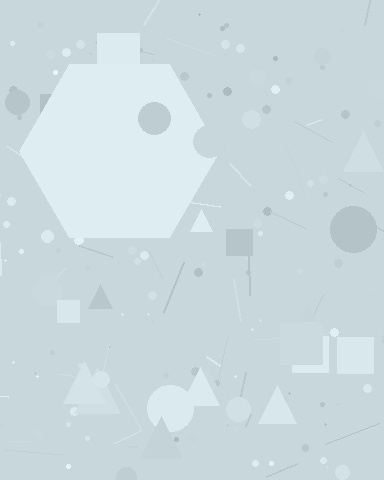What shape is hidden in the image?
A hexagon is hidden in the image.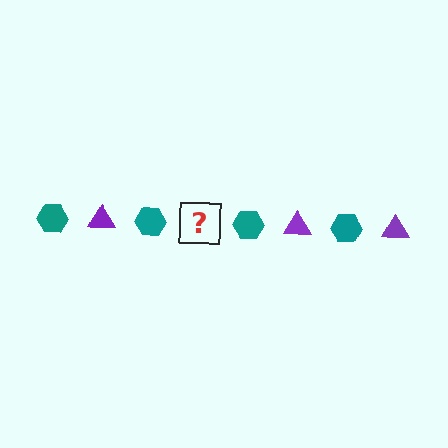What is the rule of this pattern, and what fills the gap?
The rule is that the pattern alternates between teal hexagon and purple triangle. The gap should be filled with a purple triangle.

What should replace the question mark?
The question mark should be replaced with a purple triangle.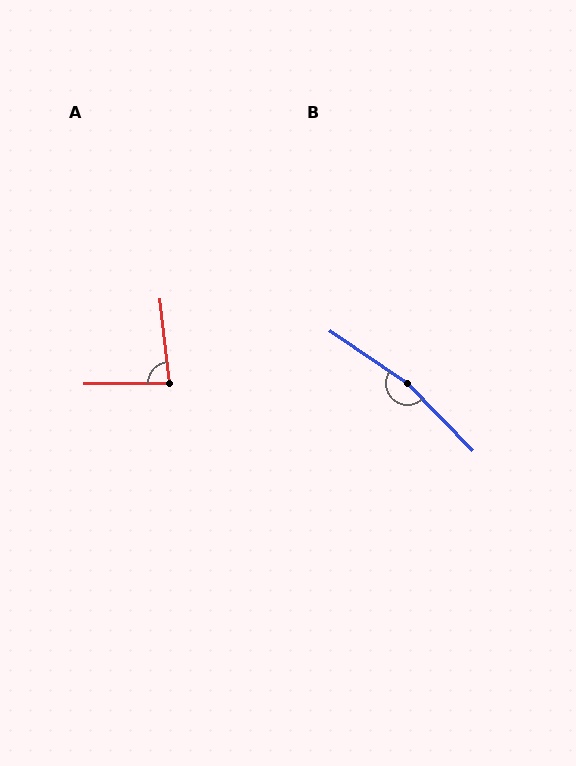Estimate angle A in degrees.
Approximately 84 degrees.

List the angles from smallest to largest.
A (84°), B (168°).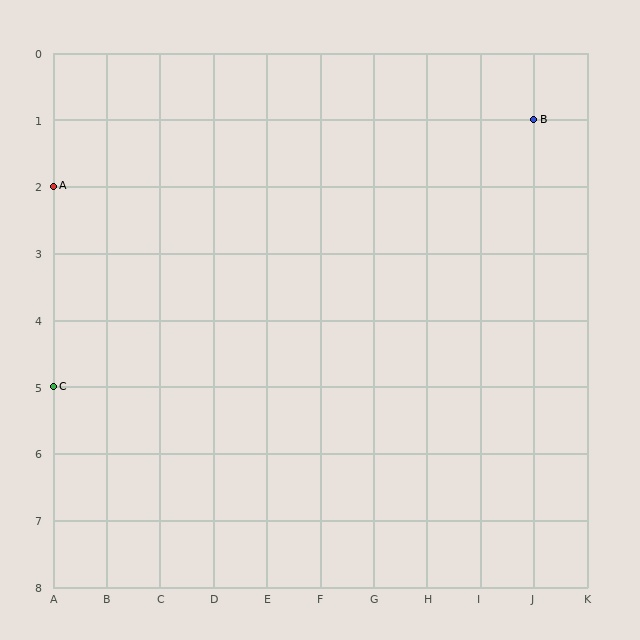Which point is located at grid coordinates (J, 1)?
Point B is at (J, 1).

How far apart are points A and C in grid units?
Points A and C are 3 rows apart.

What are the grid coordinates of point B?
Point B is at grid coordinates (J, 1).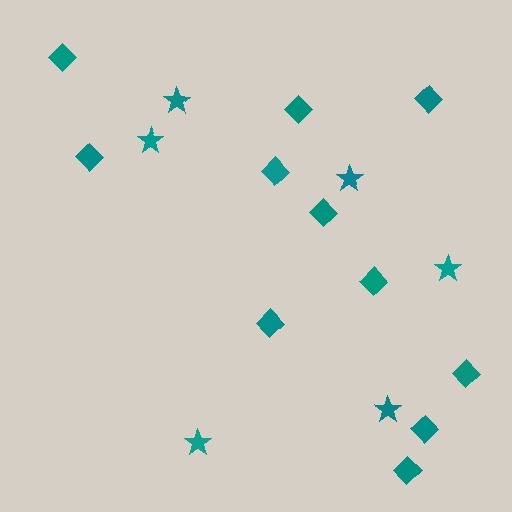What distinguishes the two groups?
There are 2 groups: one group of diamonds (11) and one group of stars (6).